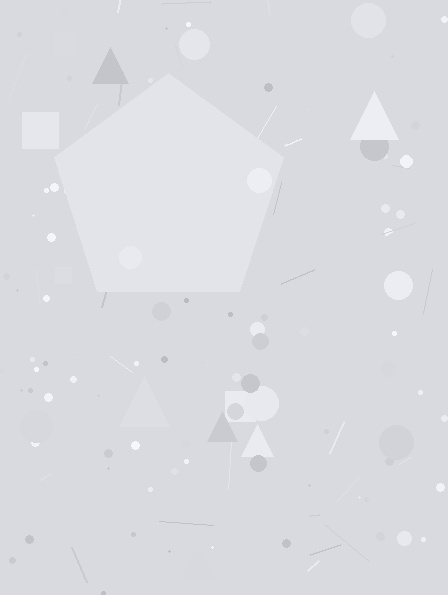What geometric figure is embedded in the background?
A pentagon is embedded in the background.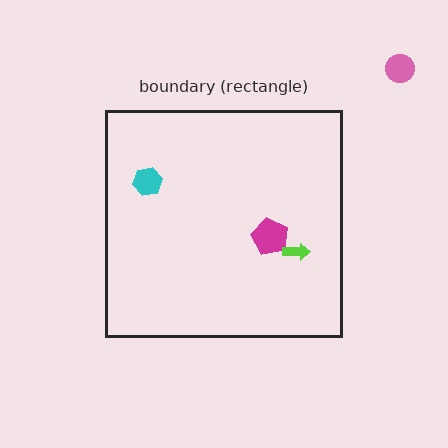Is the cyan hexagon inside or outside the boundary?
Inside.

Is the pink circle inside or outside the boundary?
Outside.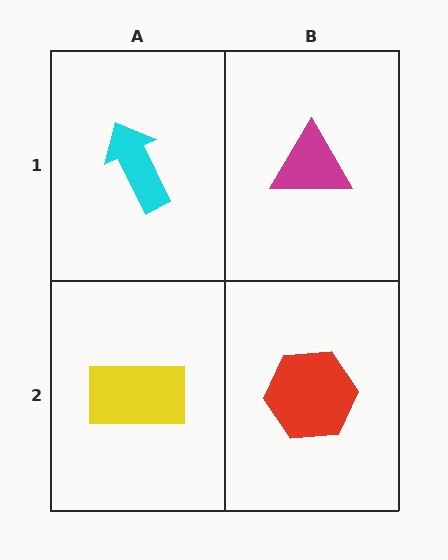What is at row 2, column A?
A yellow rectangle.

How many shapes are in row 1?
2 shapes.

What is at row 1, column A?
A cyan arrow.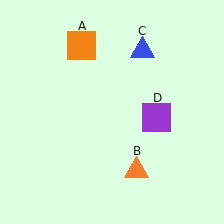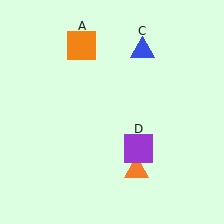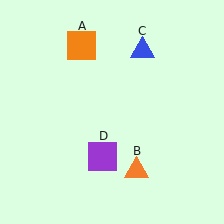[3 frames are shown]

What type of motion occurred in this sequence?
The purple square (object D) rotated clockwise around the center of the scene.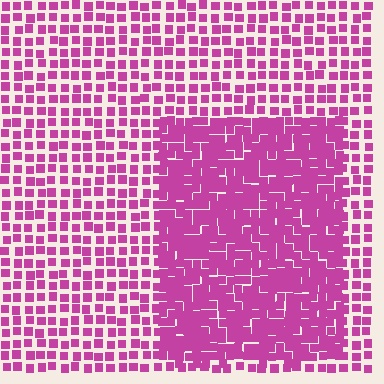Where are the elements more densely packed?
The elements are more densely packed inside the rectangle boundary.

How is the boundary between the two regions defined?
The boundary is defined by a change in element density (approximately 1.9x ratio). All elements are the same color, size, and shape.